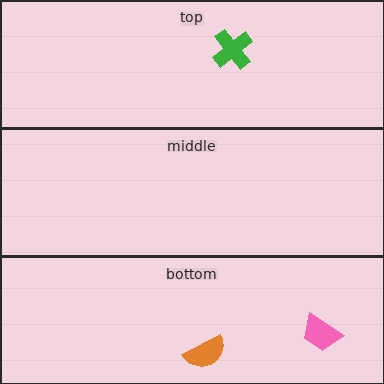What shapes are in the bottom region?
The orange semicircle, the pink trapezoid.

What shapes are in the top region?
The green cross.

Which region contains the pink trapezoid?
The bottom region.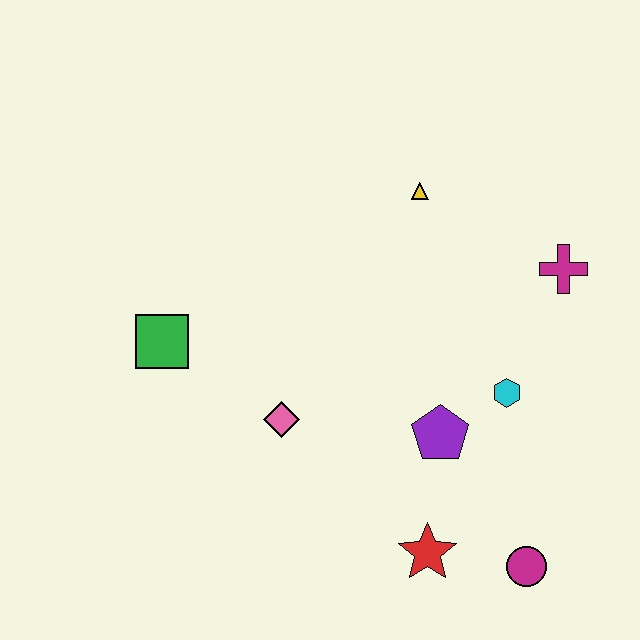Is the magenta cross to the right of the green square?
Yes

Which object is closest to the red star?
The magenta circle is closest to the red star.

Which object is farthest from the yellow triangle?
The magenta circle is farthest from the yellow triangle.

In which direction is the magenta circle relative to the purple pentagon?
The magenta circle is below the purple pentagon.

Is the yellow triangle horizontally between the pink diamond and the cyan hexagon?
Yes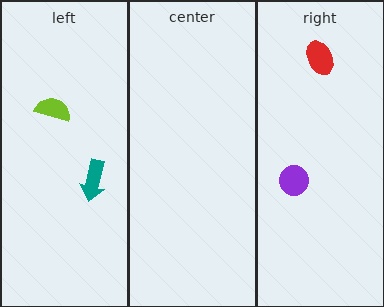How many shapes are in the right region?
2.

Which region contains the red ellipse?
The right region.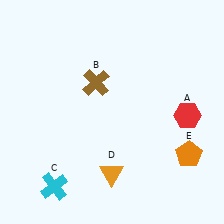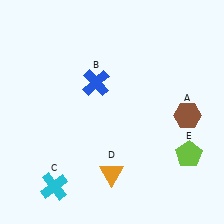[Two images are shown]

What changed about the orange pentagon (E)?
In Image 1, E is orange. In Image 2, it changed to lime.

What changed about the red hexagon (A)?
In Image 1, A is red. In Image 2, it changed to brown.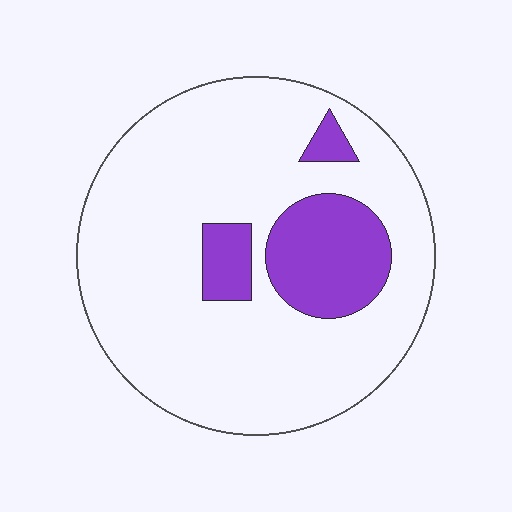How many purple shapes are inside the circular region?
3.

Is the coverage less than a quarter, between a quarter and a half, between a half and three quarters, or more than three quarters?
Less than a quarter.